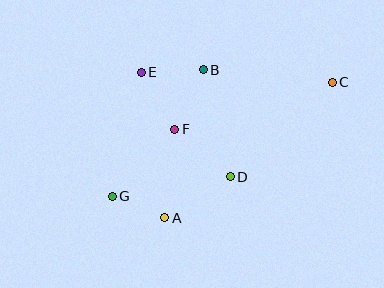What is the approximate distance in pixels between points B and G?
The distance between B and G is approximately 156 pixels.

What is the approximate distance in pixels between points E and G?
The distance between E and G is approximately 127 pixels.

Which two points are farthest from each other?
Points C and G are farthest from each other.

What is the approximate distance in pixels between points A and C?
The distance between A and C is approximately 215 pixels.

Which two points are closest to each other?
Points A and G are closest to each other.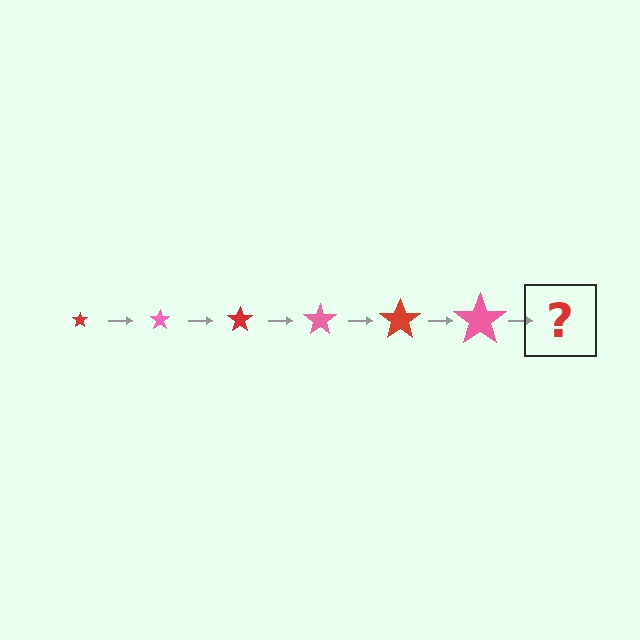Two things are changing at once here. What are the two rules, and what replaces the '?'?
The two rules are that the star grows larger each step and the color cycles through red and pink. The '?' should be a red star, larger than the previous one.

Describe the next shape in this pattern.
It should be a red star, larger than the previous one.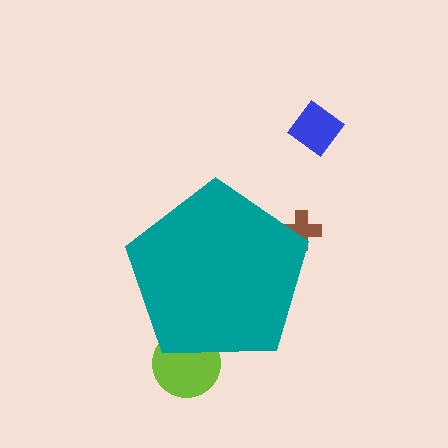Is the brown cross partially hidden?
Yes, the brown cross is partially hidden behind the teal pentagon.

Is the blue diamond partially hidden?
No, the blue diamond is fully visible.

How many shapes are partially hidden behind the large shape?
2 shapes are partially hidden.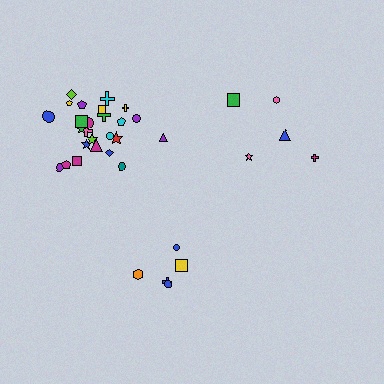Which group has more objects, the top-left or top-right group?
The top-left group.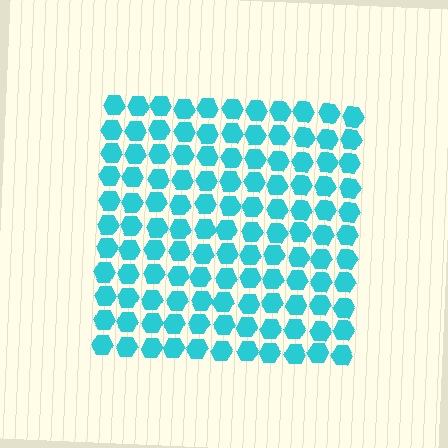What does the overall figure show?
The overall figure shows a square.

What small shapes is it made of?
It is made of small hexagons.